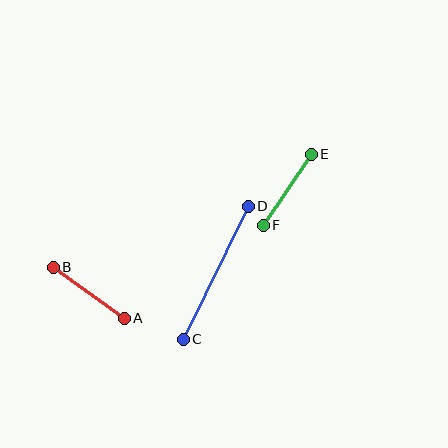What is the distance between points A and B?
The distance is approximately 88 pixels.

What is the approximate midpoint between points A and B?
The midpoint is at approximately (89, 293) pixels.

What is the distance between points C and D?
The distance is approximately 148 pixels.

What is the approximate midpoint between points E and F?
The midpoint is at approximately (287, 190) pixels.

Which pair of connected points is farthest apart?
Points C and D are farthest apart.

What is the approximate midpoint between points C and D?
The midpoint is at approximately (216, 273) pixels.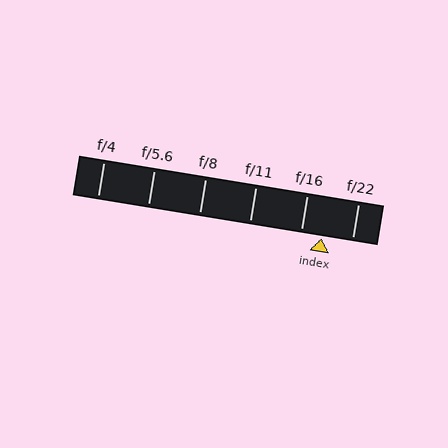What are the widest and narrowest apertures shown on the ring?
The widest aperture shown is f/4 and the narrowest is f/22.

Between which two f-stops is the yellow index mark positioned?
The index mark is between f/16 and f/22.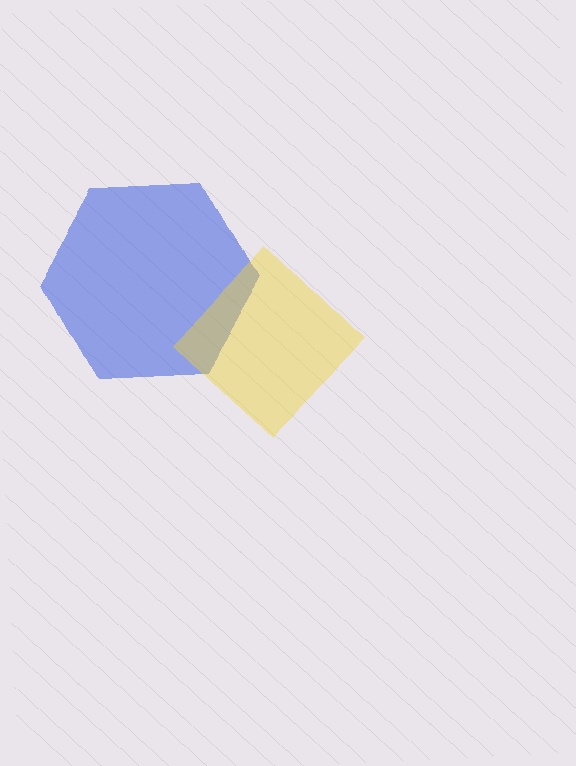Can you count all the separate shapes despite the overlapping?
Yes, there are 2 separate shapes.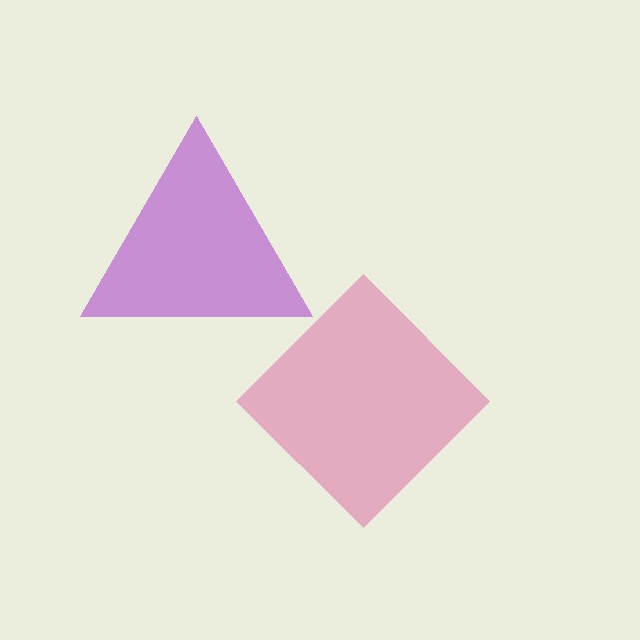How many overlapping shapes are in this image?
There are 2 overlapping shapes in the image.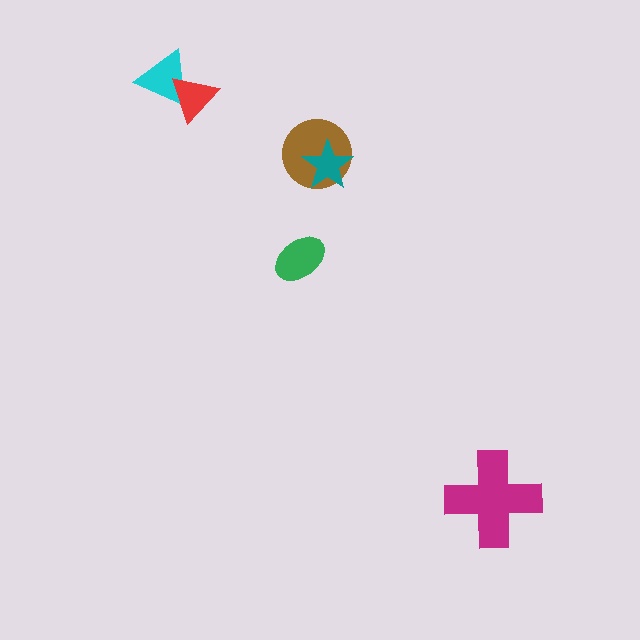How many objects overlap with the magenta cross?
0 objects overlap with the magenta cross.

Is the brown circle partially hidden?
Yes, it is partially covered by another shape.